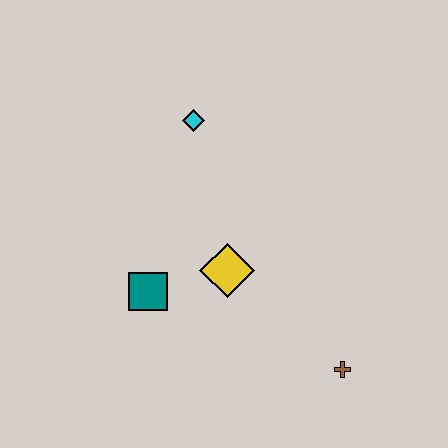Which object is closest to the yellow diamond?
The teal square is closest to the yellow diamond.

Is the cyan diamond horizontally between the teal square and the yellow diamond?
Yes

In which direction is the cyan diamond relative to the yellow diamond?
The cyan diamond is above the yellow diamond.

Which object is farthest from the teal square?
The brown cross is farthest from the teal square.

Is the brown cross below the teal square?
Yes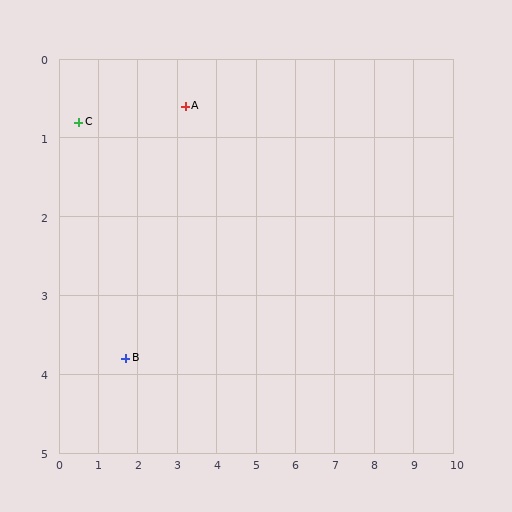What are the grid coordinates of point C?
Point C is at approximately (0.5, 0.8).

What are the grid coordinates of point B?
Point B is at approximately (1.7, 3.8).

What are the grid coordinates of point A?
Point A is at approximately (3.2, 0.6).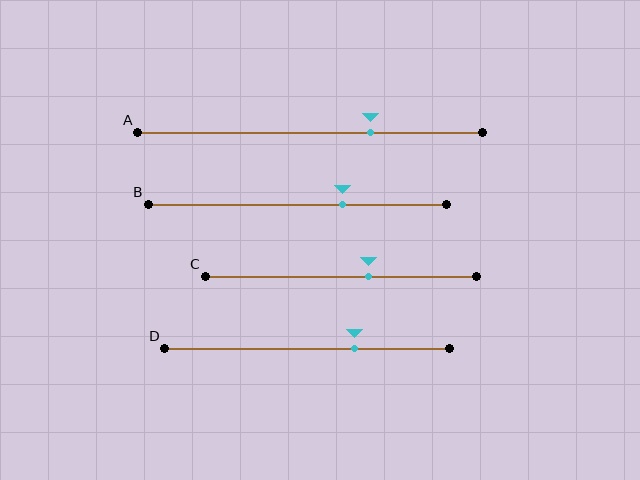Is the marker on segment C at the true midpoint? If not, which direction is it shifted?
No, the marker on segment C is shifted to the right by about 10% of the segment length.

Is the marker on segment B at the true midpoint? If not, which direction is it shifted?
No, the marker on segment B is shifted to the right by about 15% of the segment length.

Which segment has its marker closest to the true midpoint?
Segment C has its marker closest to the true midpoint.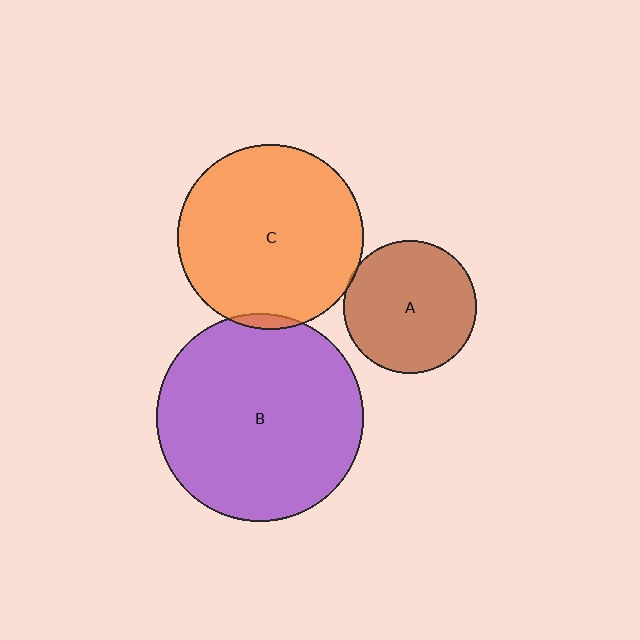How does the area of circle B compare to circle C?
Approximately 1.3 times.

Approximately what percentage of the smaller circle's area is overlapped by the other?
Approximately 5%.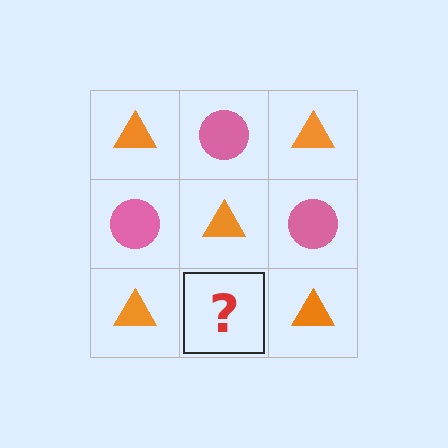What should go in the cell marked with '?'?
The missing cell should contain a pink circle.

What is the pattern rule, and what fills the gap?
The rule is that it alternates orange triangle and pink circle in a checkerboard pattern. The gap should be filled with a pink circle.